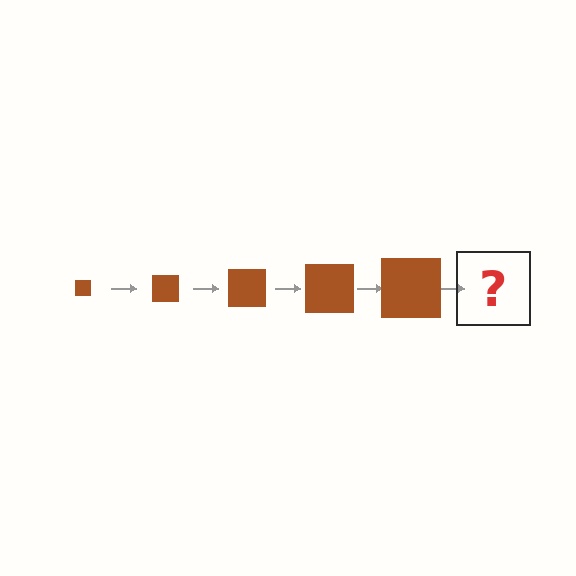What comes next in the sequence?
The next element should be a brown square, larger than the previous one.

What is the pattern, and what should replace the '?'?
The pattern is that the square gets progressively larger each step. The '?' should be a brown square, larger than the previous one.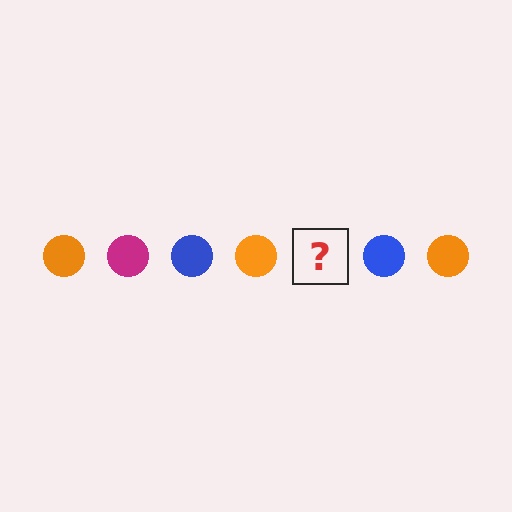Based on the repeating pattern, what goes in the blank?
The blank should be a magenta circle.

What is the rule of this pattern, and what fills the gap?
The rule is that the pattern cycles through orange, magenta, blue circles. The gap should be filled with a magenta circle.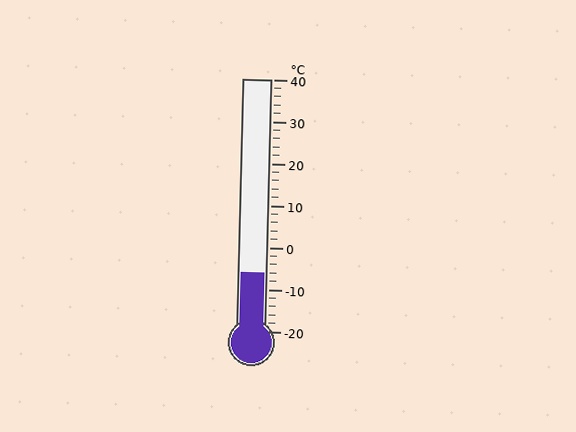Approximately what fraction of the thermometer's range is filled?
The thermometer is filled to approximately 25% of its range.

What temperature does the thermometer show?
The thermometer shows approximately -6°C.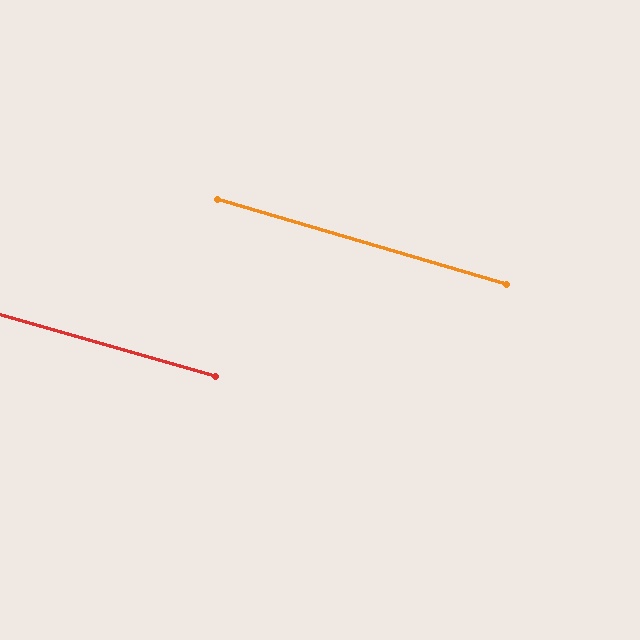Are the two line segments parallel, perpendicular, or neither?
Parallel — their directions differ by only 0.5°.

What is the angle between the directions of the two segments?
Approximately 1 degree.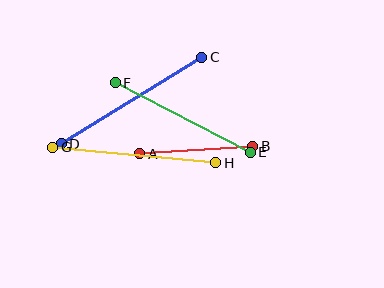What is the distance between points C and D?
The distance is approximately 165 pixels.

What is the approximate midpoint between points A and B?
The midpoint is at approximately (196, 150) pixels.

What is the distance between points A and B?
The distance is approximately 113 pixels.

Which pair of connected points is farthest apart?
Points C and D are farthest apart.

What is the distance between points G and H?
The distance is approximately 164 pixels.